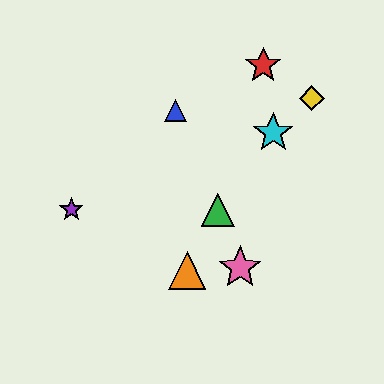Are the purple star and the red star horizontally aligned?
No, the purple star is at y≈210 and the red star is at y≈65.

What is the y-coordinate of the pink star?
The pink star is at y≈268.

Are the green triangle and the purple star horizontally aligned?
Yes, both are at y≈210.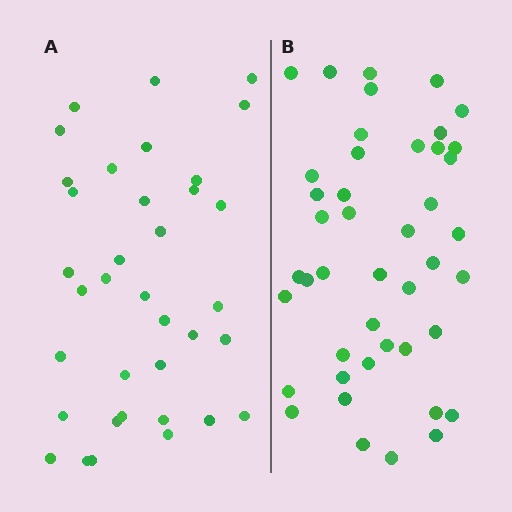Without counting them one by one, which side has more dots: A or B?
Region B (the right region) has more dots.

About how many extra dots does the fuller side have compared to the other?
Region B has roughly 8 or so more dots than region A.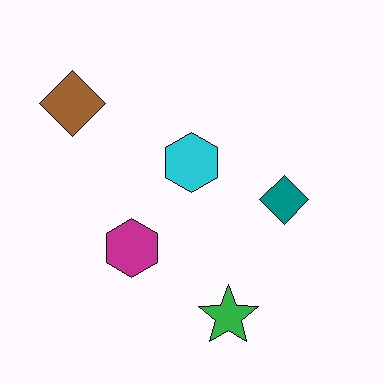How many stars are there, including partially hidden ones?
There is 1 star.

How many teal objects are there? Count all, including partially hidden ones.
There is 1 teal object.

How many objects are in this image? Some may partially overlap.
There are 5 objects.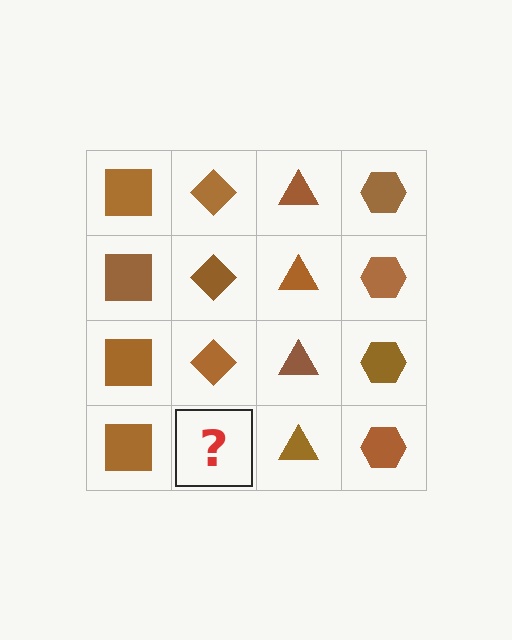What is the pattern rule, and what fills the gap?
The rule is that each column has a consistent shape. The gap should be filled with a brown diamond.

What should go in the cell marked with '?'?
The missing cell should contain a brown diamond.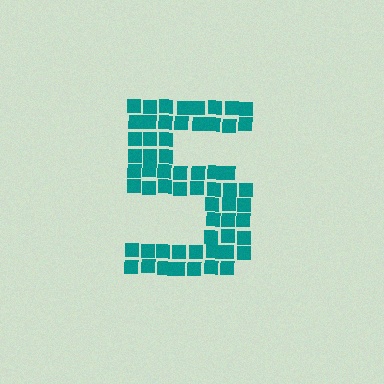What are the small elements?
The small elements are squares.